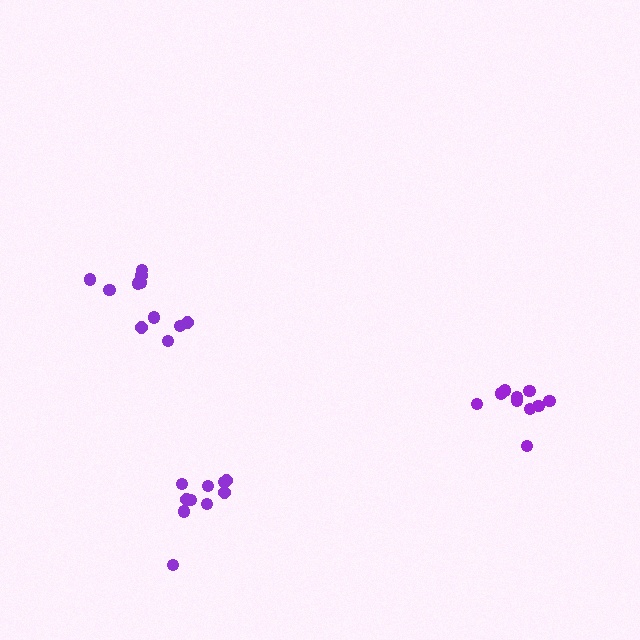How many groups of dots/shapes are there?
There are 3 groups.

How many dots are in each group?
Group 1: 10 dots, Group 2: 10 dots, Group 3: 11 dots (31 total).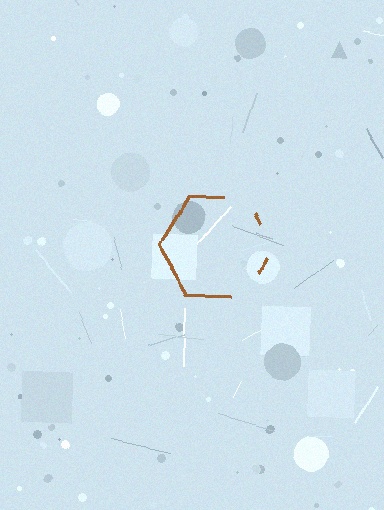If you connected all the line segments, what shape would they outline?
They would outline a hexagon.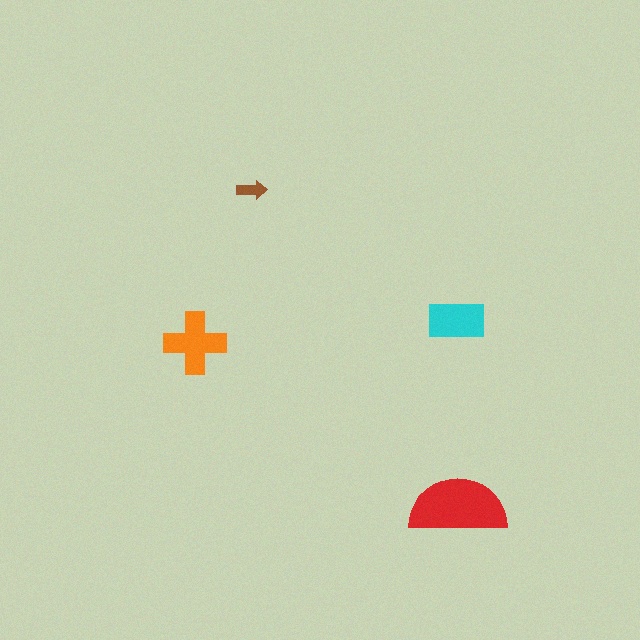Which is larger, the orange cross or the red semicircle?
The red semicircle.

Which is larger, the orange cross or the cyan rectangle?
The orange cross.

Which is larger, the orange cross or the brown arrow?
The orange cross.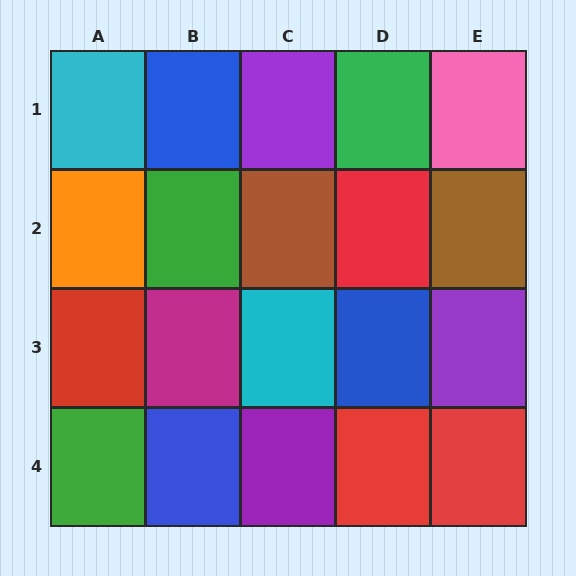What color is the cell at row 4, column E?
Red.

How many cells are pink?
1 cell is pink.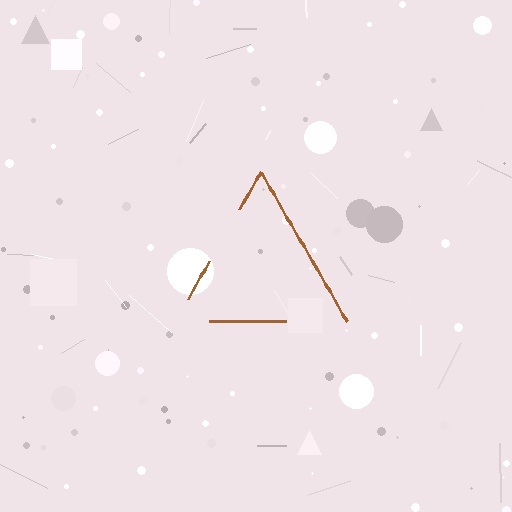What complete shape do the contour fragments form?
The contour fragments form a triangle.